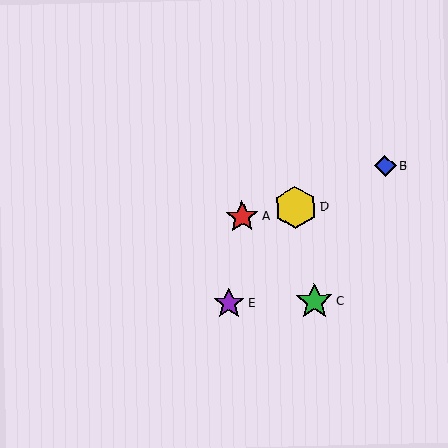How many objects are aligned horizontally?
2 objects (C, E) are aligned horizontally.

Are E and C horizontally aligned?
Yes, both are at y≈303.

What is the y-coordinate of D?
Object D is at y≈207.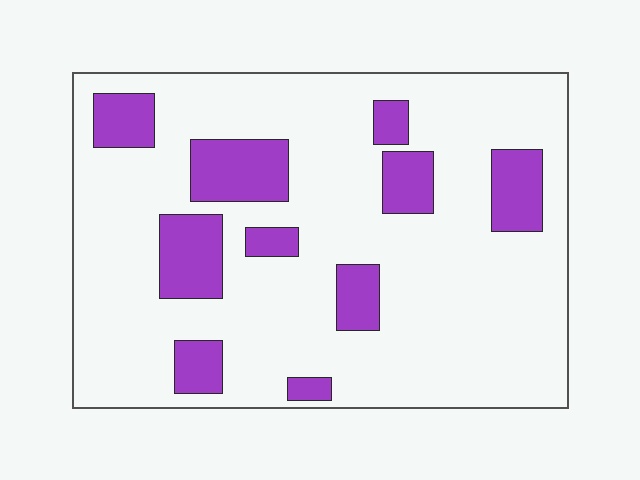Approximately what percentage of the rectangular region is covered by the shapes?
Approximately 20%.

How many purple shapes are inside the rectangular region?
10.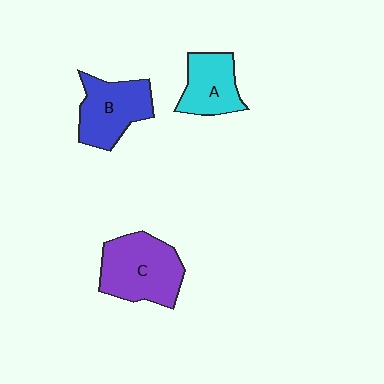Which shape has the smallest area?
Shape A (cyan).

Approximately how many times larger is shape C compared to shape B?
Approximately 1.2 times.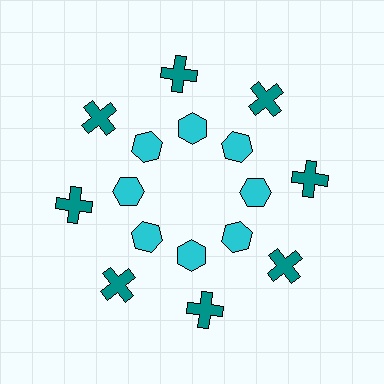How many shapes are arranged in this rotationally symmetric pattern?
There are 16 shapes, arranged in 8 groups of 2.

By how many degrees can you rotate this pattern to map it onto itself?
The pattern maps onto itself every 45 degrees of rotation.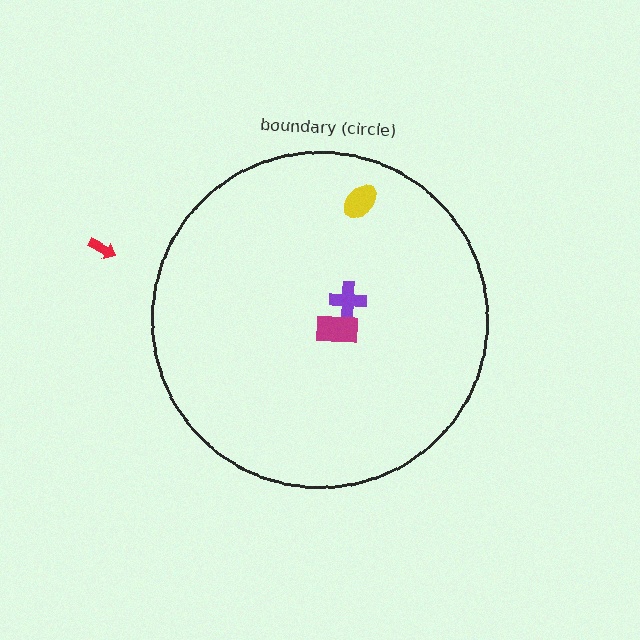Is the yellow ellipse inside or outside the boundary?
Inside.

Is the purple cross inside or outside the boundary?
Inside.